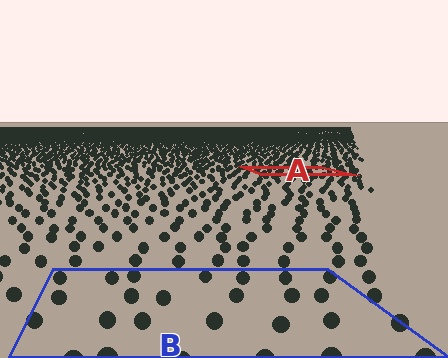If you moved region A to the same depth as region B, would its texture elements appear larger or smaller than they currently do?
They would appear larger. At a closer depth, the same texture elements are projected at a bigger on-screen size.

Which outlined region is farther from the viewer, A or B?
Region A is farther from the viewer — the texture elements inside it appear smaller and more densely packed.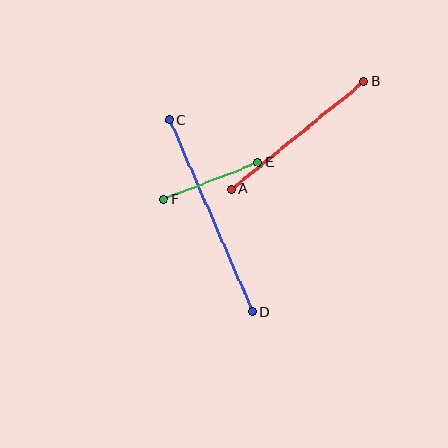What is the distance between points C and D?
The distance is approximately 209 pixels.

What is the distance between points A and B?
The distance is approximately 170 pixels.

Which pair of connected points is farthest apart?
Points C and D are farthest apart.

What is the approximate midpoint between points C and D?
The midpoint is at approximately (211, 216) pixels.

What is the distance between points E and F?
The distance is approximately 101 pixels.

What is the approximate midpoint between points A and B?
The midpoint is at approximately (298, 135) pixels.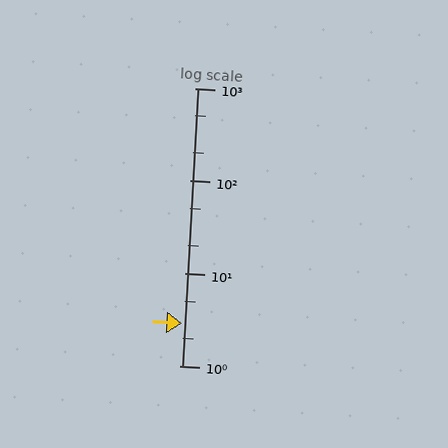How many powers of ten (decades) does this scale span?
The scale spans 3 decades, from 1 to 1000.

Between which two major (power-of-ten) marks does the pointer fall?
The pointer is between 1 and 10.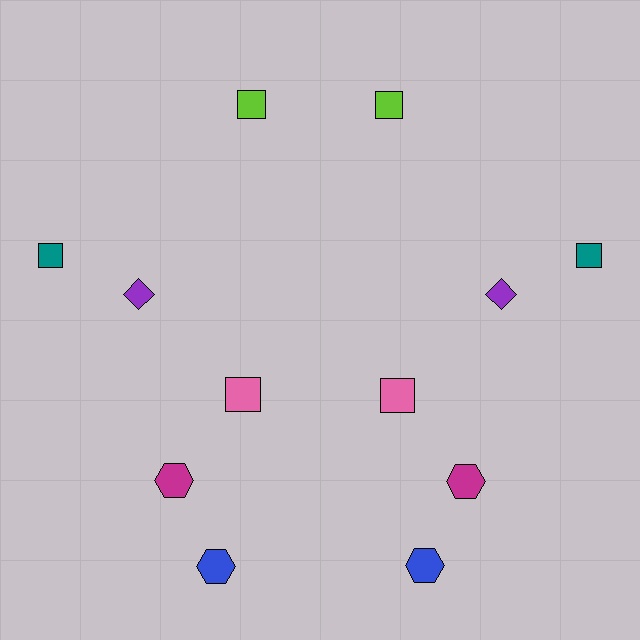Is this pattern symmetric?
Yes, this pattern has bilateral (reflection) symmetry.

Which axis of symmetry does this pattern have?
The pattern has a vertical axis of symmetry running through the center of the image.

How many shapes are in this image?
There are 12 shapes in this image.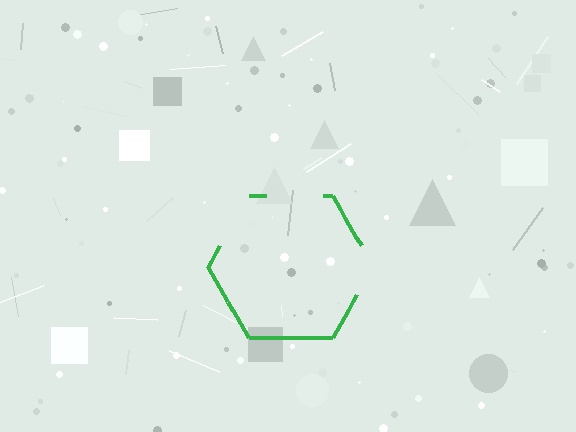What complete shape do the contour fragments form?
The contour fragments form a hexagon.